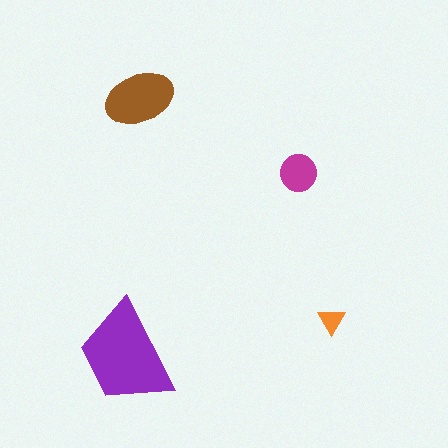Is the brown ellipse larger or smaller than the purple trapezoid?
Smaller.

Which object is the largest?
The purple trapezoid.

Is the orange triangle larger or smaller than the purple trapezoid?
Smaller.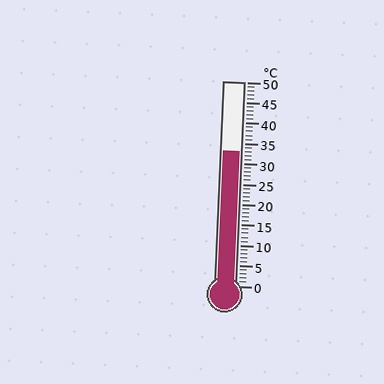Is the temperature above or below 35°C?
The temperature is below 35°C.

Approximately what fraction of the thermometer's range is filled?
The thermometer is filled to approximately 65% of its range.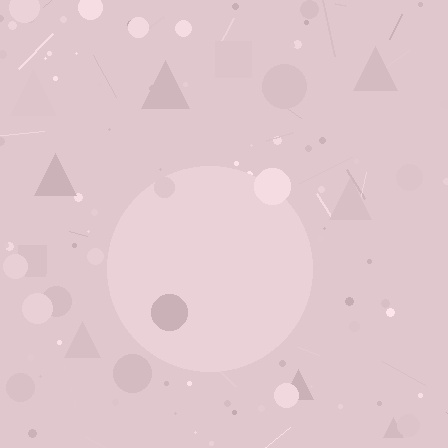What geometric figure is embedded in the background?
A circle is embedded in the background.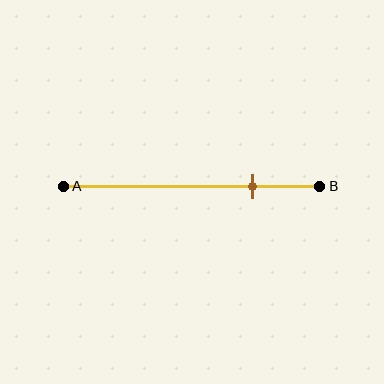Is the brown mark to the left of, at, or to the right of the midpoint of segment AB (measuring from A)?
The brown mark is to the right of the midpoint of segment AB.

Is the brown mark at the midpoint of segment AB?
No, the mark is at about 75% from A, not at the 50% midpoint.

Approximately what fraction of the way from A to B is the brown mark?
The brown mark is approximately 75% of the way from A to B.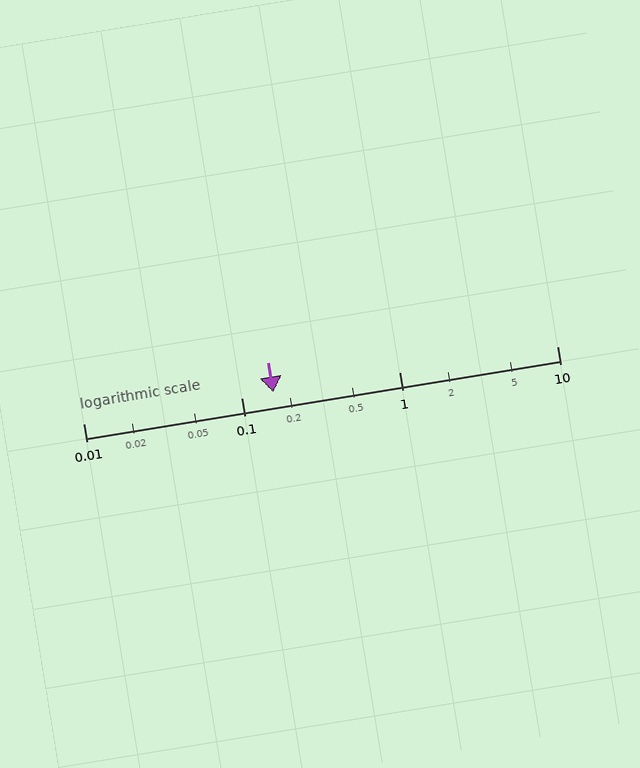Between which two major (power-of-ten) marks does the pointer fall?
The pointer is between 0.1 and 1.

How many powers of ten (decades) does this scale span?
The scale spans 3 decades, from 0.01 to 10.